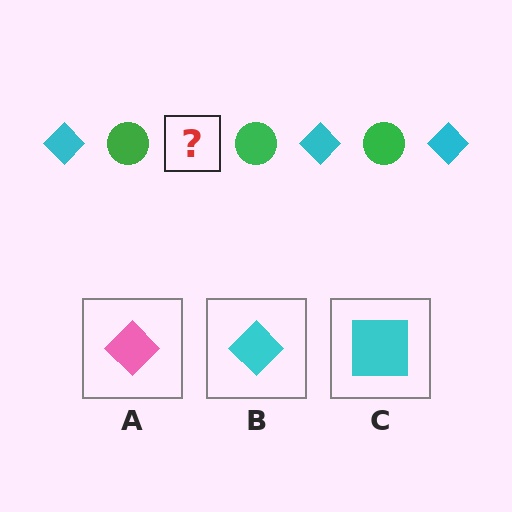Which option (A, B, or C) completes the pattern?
B.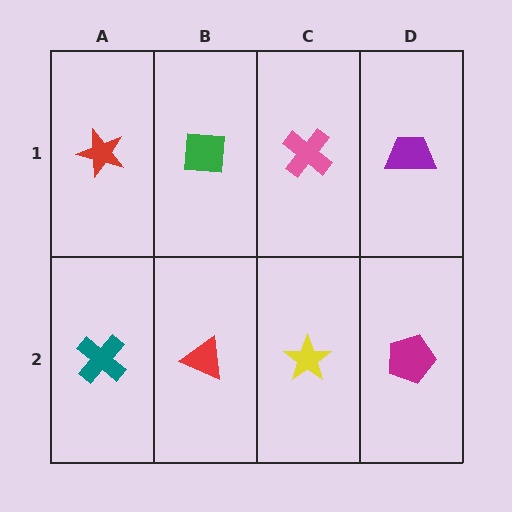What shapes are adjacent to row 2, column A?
A red star (row 1, column A), a red triangle (row 2, column B).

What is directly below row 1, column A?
A teal cross.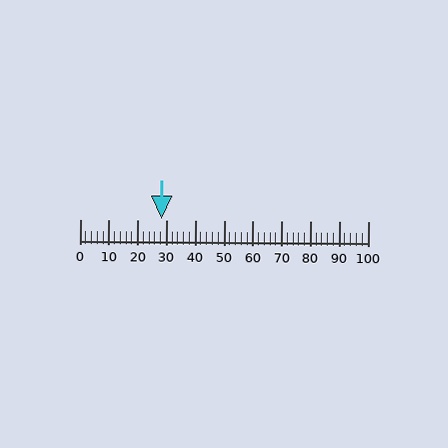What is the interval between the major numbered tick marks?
The major tick marks are spaced 10 units apart.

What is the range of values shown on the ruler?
The ruler shows values from 0 to 100.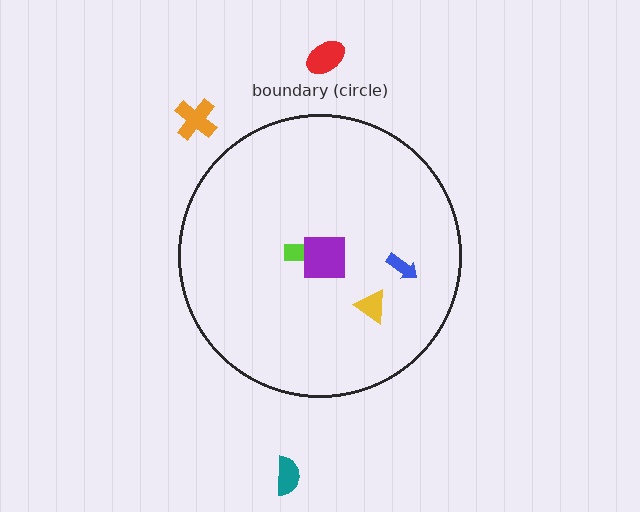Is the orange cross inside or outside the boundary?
Outside.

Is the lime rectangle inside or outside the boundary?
Inside.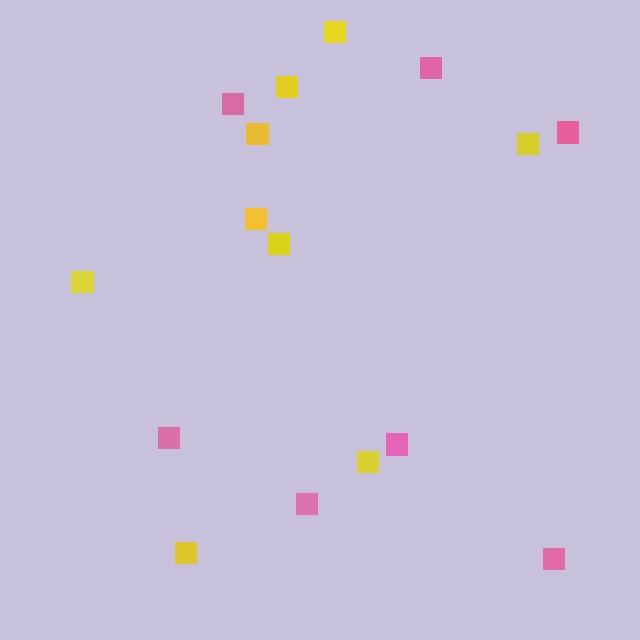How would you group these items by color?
There are 2 groups: one group of pink squares (7) and one group of yellow squares (9).